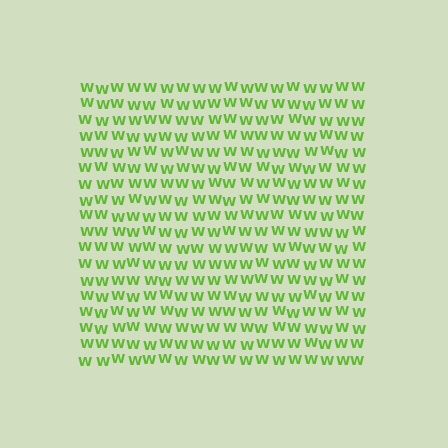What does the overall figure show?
The overall figure shows a square.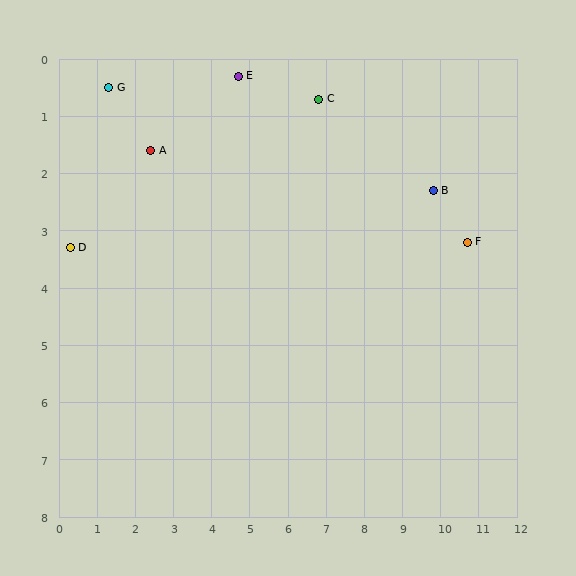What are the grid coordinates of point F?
Point F is at approximately (10.7, 3.2).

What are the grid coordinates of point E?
Point E is at approximately (4.7, 0.3).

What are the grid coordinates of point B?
Point B is at approximately (9.8, 2.3).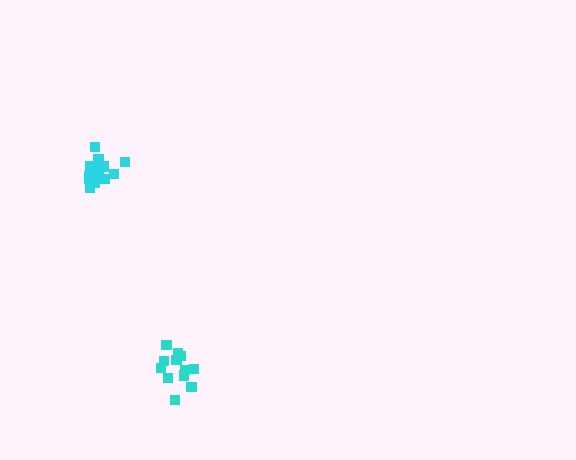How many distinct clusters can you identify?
There are 2 distinct clusters.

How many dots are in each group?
Group 1: 13 dots, Group 2: 14 dots (27 total).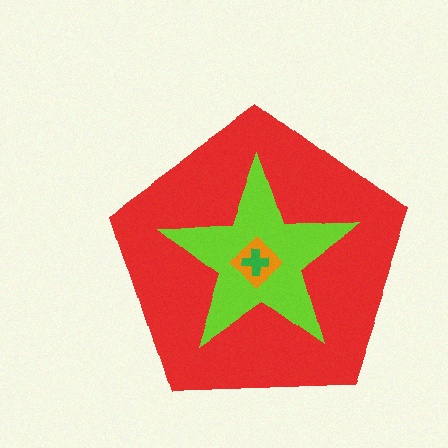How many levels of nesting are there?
4.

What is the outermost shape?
The red pentagon.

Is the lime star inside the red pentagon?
Yes.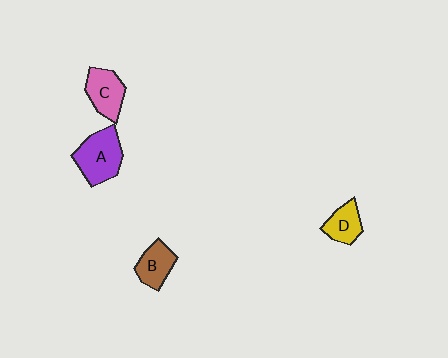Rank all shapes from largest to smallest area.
From largest to smallest: A (purple), C (pink), B (brown), D (yellow).